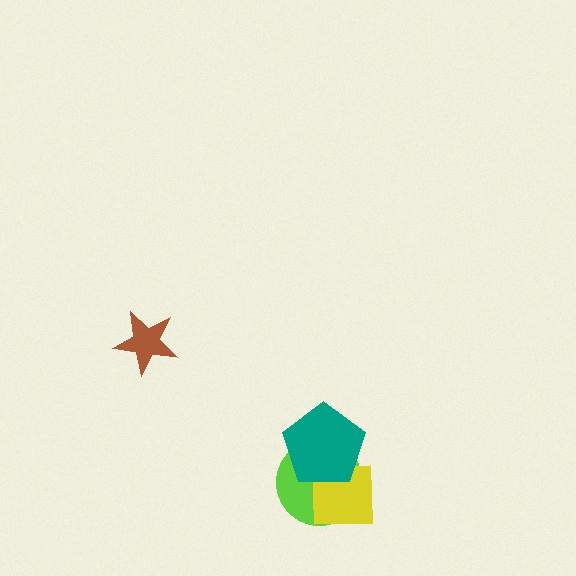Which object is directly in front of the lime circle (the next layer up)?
The yellow square is directly in front of the lime circle.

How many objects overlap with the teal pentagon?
2 objects overlap with the teal pentagon.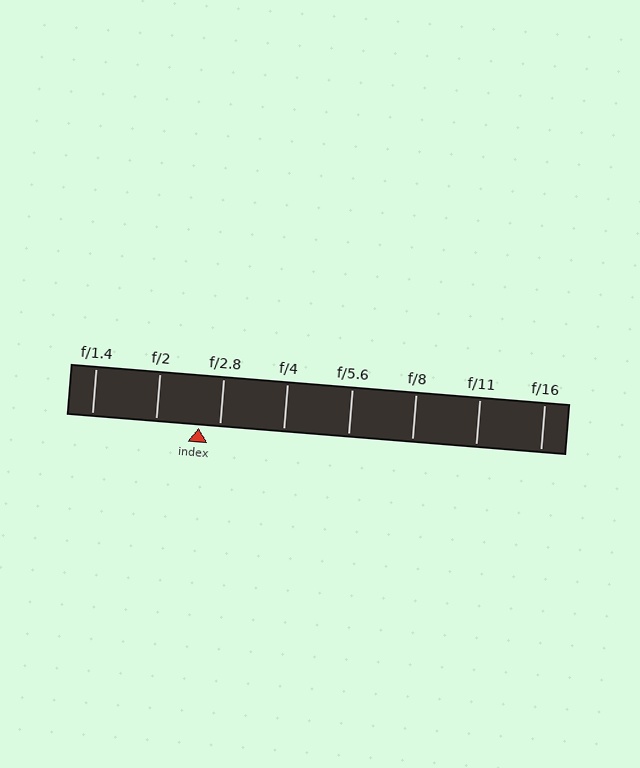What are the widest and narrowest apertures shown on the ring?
The widest aperture shown is f/1.4 and the narrowest is f/16.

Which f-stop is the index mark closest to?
The index mark is closest to f/2.8.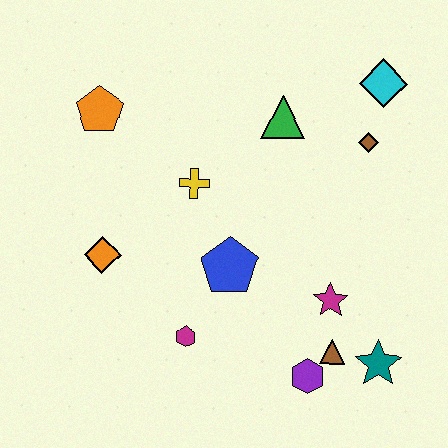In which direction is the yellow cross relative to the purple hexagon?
The yellow cross is above the purple hexagon.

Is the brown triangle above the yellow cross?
No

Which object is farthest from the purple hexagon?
The orange pentagon is farthest from the purple hexagon.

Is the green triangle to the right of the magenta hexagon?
Yes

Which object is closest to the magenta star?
The brown triangle is closest to the magenta star.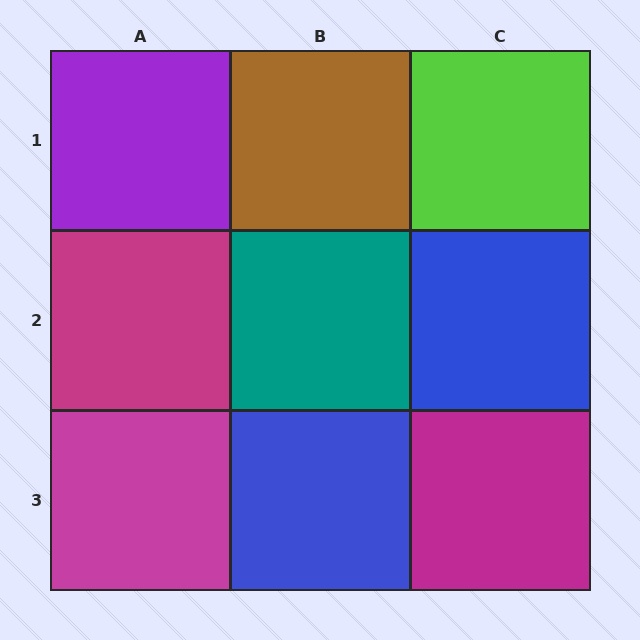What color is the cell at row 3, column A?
Magenta.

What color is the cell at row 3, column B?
Blue.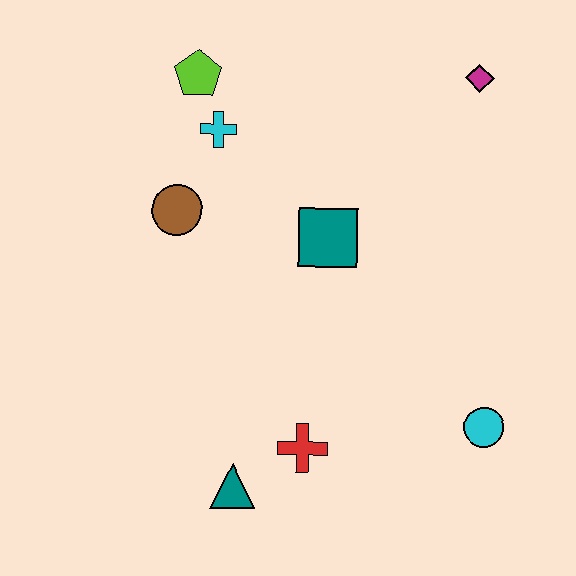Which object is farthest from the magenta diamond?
The teal triangle is farthest from the magenta diamond.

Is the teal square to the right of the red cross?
Yes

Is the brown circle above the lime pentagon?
No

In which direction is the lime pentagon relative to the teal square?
The lime pentagon is above the teal square.